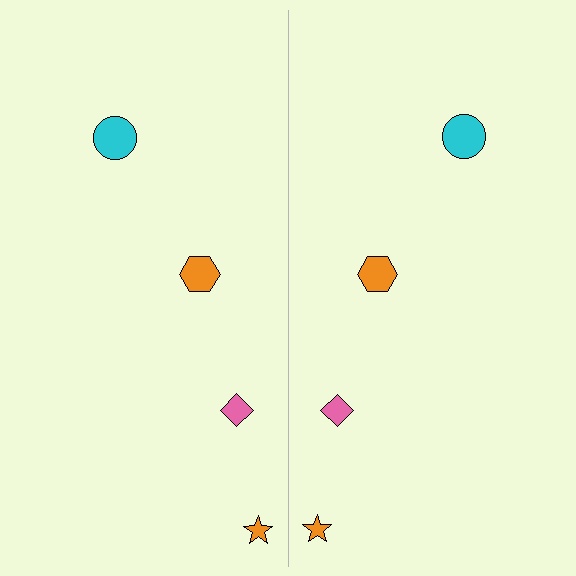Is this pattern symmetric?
Yes, this pattern has bilateral (reflection) symmetry.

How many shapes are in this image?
There are 8 shapes in this image.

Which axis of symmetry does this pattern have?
The pattern has a vertical axis of symmetry running through the center of the image.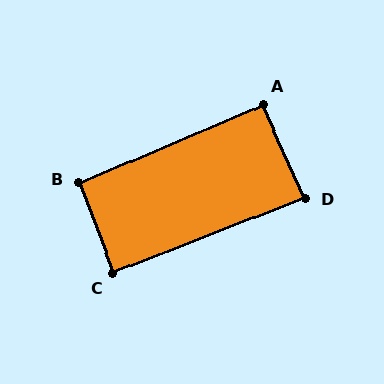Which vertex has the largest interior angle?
B, at approximately 93 degrees.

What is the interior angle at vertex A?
Approximately 91 degrees (approximately right).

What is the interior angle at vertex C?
Approximately 89 degrees (approximately right).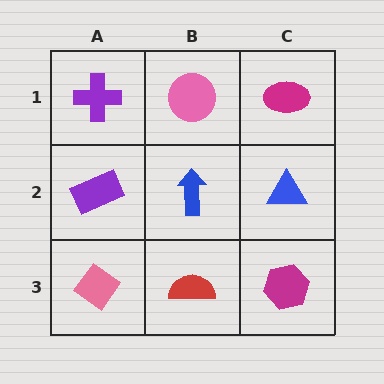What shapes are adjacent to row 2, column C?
A magenta ellipse (row 1, column C), a magenta hexagon (row 3, column C), a blue arrow (row 2, column B).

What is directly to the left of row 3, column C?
A red semicircle.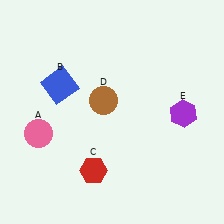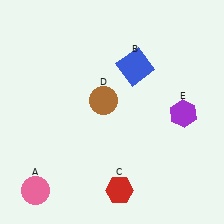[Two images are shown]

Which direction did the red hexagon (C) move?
The red hexagon (C) moved right.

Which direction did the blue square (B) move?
The blue square (B) moved right.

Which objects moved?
The objects that moved are: the pink circle (A), the blue square (B), the red hexagon (C).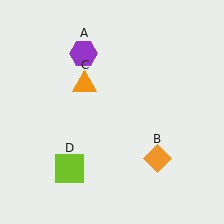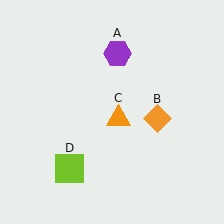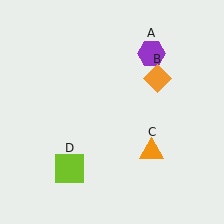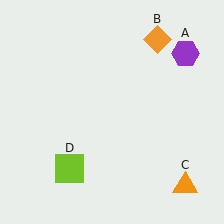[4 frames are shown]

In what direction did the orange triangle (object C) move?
The orange triangle (object C) moved down and to the right.